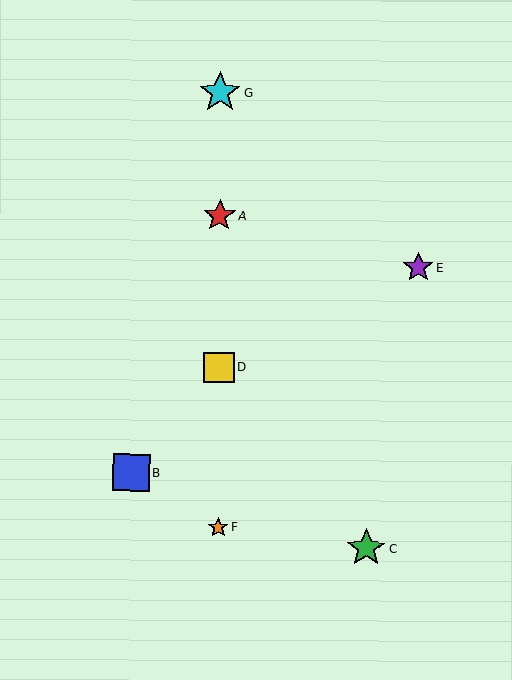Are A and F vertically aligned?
Yes, both are at x≈220.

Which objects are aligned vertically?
Objects A, D, F, G are aligned vertically.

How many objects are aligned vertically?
4 objects (A, D, F, G) are aligned vertically.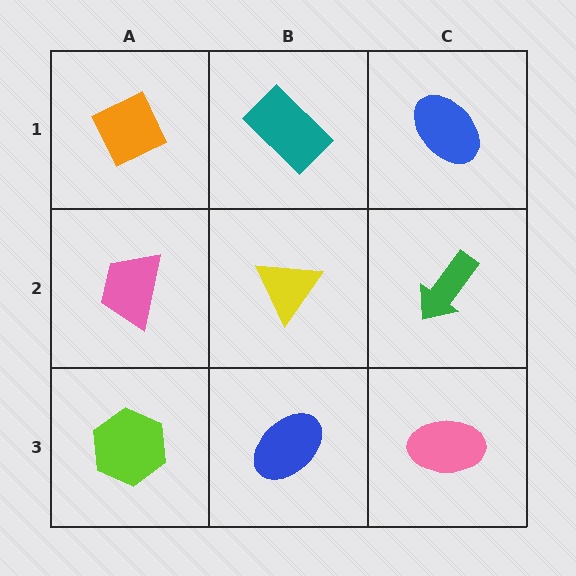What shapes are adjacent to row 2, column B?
A teal rectangle (row 1, column B), a blue ellipse (row 3, column B), a pink trapezoid (row 2, column A), a green arrow (row 2, column C).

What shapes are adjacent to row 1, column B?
A yellow triangle (row 2, column B), an orange diamond (row 1, column A), a blue ellipse (row 1, column C).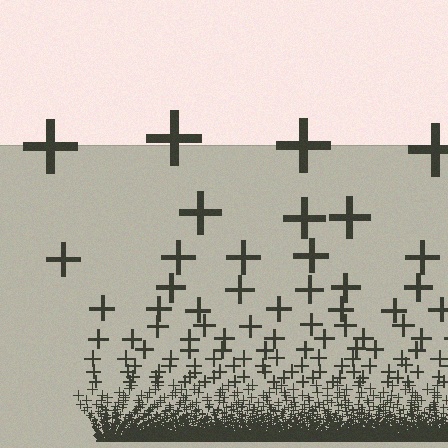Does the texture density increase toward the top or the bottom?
Density increases toward the bottom.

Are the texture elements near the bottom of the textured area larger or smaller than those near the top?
Smaller. The gradient is inverted — elements near the bottom are smaller and denser.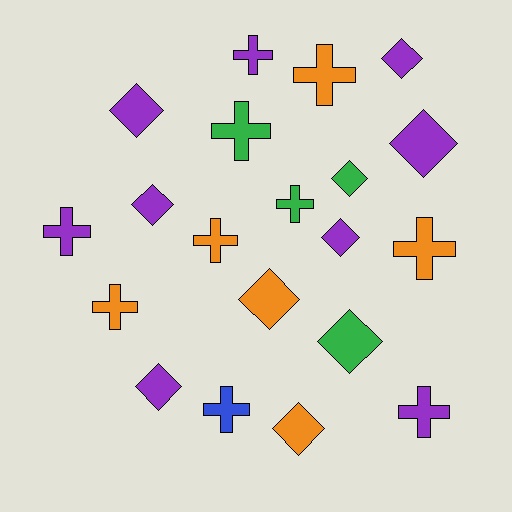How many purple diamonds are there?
There are 6 purple diamonds.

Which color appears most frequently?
Purple, with 9 objects.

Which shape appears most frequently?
Cross, with 10 objects.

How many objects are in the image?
There are 20 objects.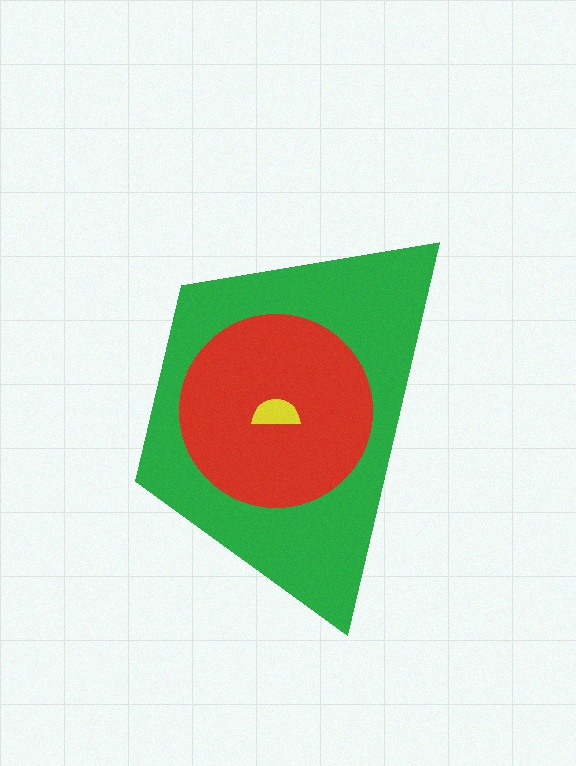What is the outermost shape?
The green trapezoid.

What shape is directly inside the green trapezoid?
The red circle.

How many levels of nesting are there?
3.